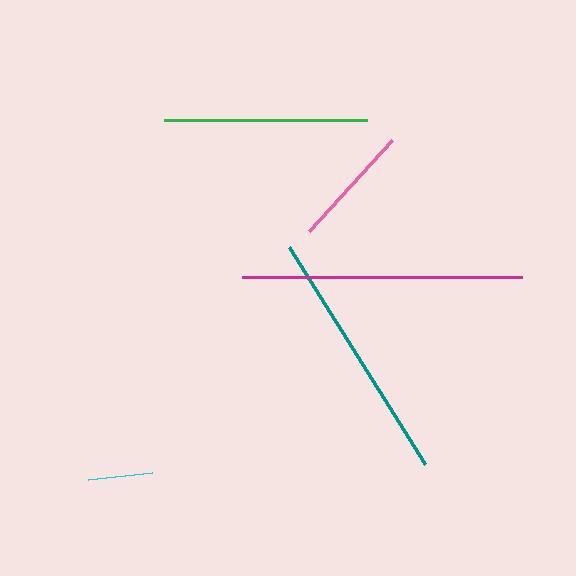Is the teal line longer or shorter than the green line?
The teal line is longer than the green line.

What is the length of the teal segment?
The teal segment is approximately 256 pixels long.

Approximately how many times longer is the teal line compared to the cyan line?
The teal line is approximately 4.0 times the length of the cyan line.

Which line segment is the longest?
The magenta line is the longest at approximately 280 pixels.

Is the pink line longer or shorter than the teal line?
The teal line is longer than the pink line.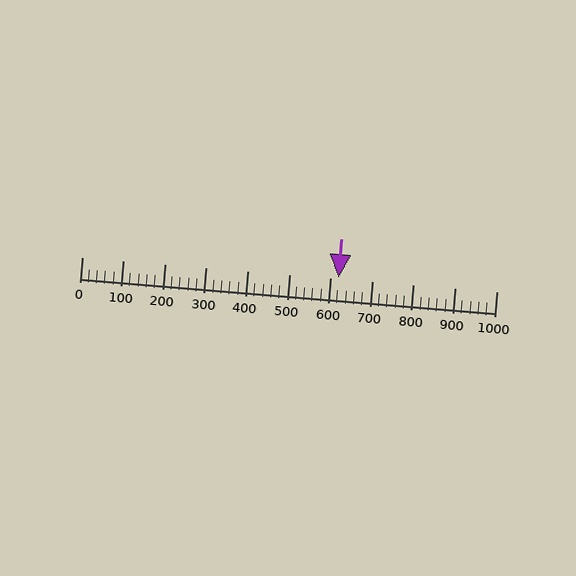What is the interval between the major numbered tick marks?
The major tick marks are spaced 100 units apart.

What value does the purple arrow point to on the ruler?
The purple arrow points to approximately 620.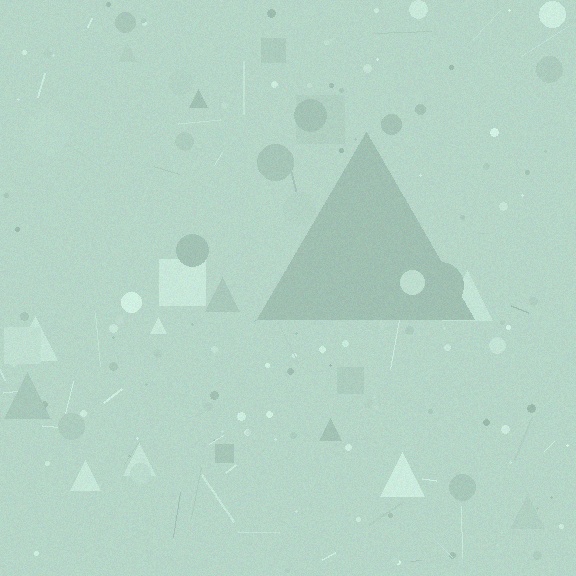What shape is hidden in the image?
A triangle is hidden in the image.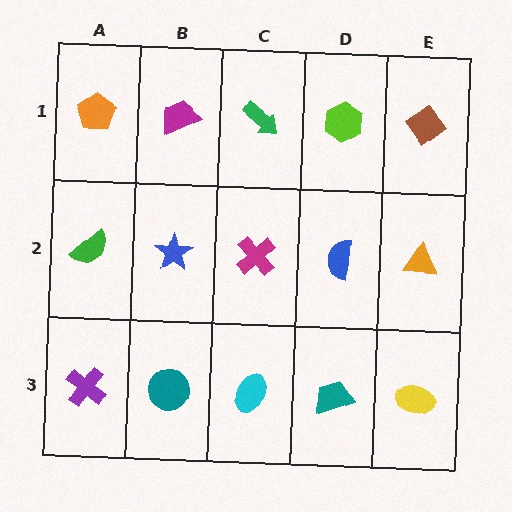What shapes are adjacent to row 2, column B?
A magenta trapezoid (row 1, column B), a teal circle (row 3, column B), a green semicircle (row 2, column A), a magenta cross (row 2, column C).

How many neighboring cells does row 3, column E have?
2.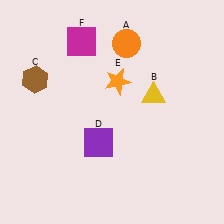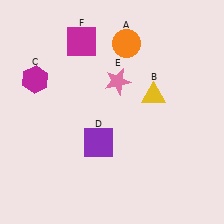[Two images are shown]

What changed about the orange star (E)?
In Image 1, E is orange. In Image 2, it changed to pink.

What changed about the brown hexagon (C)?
In Image 1, C is brown. In Image 2, it changed to magenta.